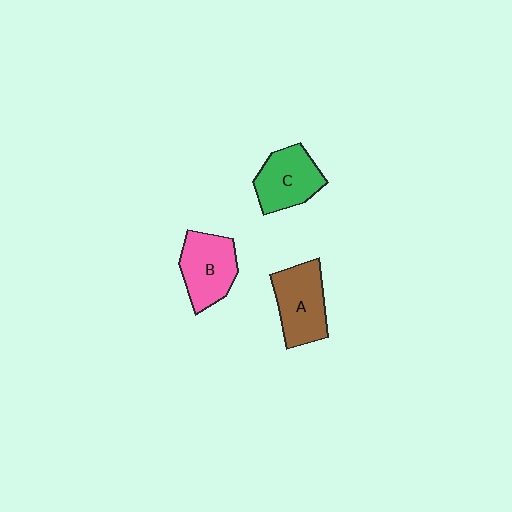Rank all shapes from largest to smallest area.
From largest to smallest: A (brown), B (pink), C (green).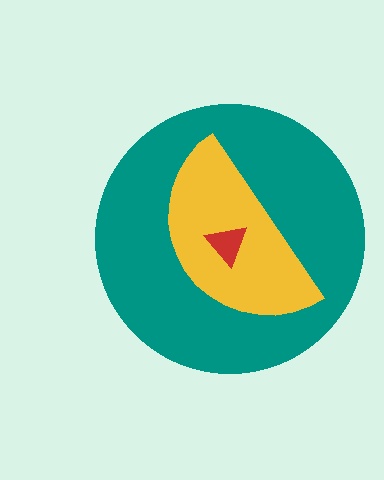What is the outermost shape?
The teal circle.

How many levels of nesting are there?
3.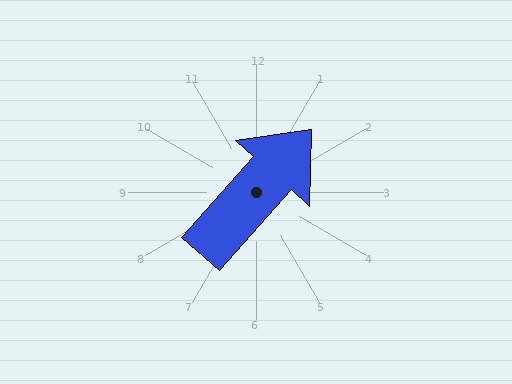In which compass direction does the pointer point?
Northeast.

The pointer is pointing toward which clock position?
Roughly 1 o'clock.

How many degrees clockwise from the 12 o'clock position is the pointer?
Approximately 42 degrees.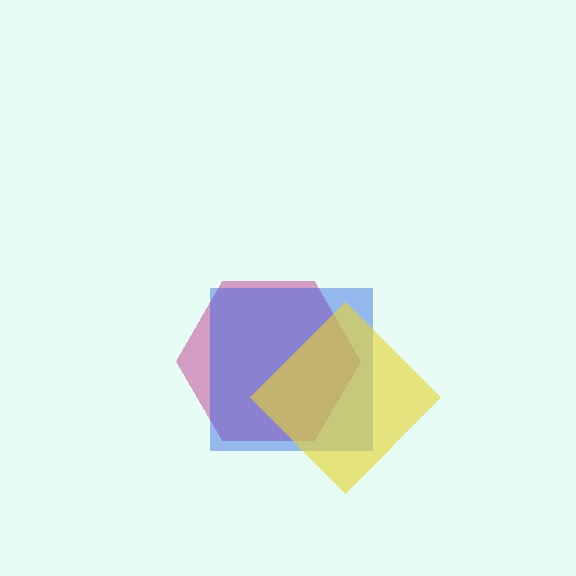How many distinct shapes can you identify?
There are 3 distinct shapes: a magenta hexagon, a blue square, a yellow diamond.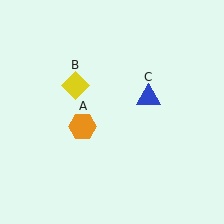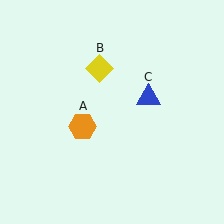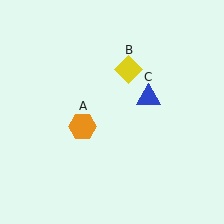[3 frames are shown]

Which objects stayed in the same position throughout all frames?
Orange hexagon (object A) and blue triangle (object C) remained stationary.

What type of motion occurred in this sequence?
The yellow diamond (object B) rotated clockwise around the center of the scene.